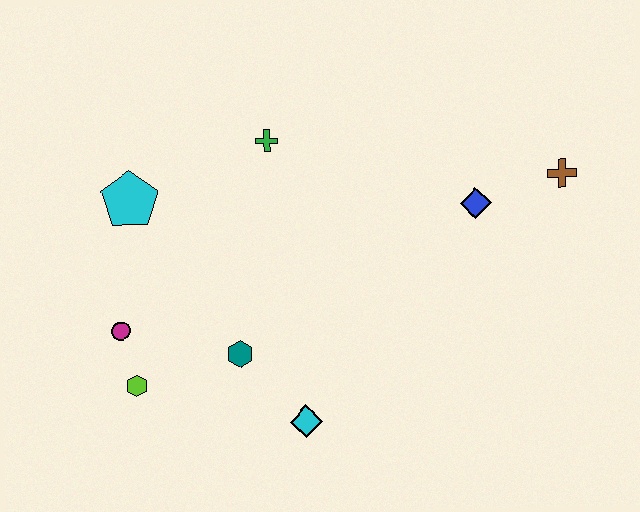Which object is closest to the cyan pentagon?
The magenta circle is closest to the cyan pentagon.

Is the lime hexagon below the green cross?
Yes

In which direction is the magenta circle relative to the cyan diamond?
The magenta circle is to the left of the cyan diamond.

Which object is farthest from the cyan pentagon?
The brown cross is farthest from the cyan pentagon.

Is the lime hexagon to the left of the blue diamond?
Yes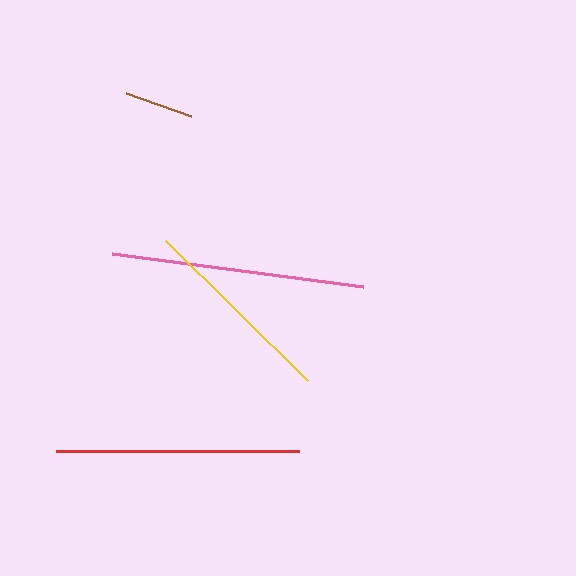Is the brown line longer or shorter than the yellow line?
The yellow line is longer than the brown line.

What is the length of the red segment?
The red segment is approximately 243 pixels long.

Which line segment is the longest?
The pink line is the longest at approximately 253 pixels.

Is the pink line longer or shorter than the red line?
The pink line is longer than the red line.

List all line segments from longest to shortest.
From longest to shortest: pink, red, yellow, brown.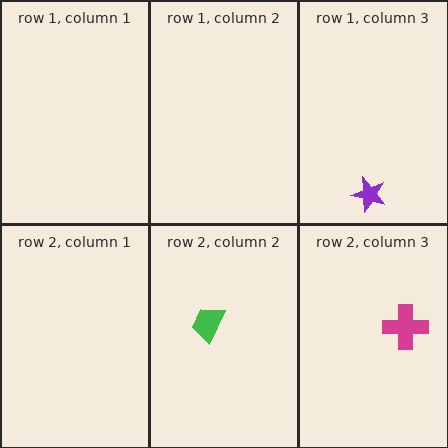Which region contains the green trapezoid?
The row 2, column 2 region.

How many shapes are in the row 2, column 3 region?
1.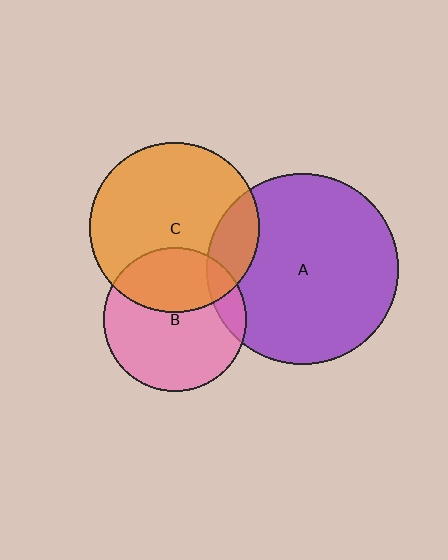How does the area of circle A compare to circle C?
Approximately 1.3 times.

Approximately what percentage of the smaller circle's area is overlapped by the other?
Approximately 35%.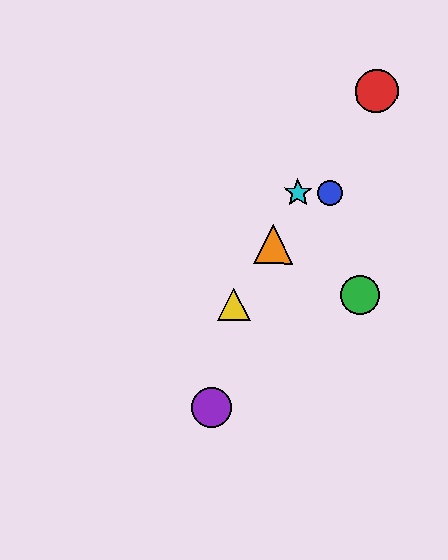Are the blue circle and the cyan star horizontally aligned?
Yes, both are at y≈193.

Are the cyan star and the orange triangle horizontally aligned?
No, the cyan star is at y≈192 and the orange triangle is at y≈244.